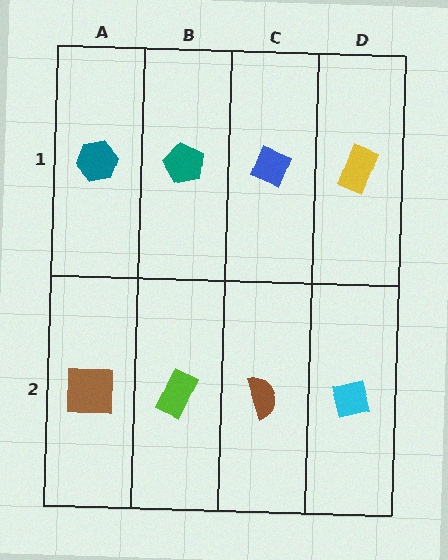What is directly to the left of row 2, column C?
A lime rectangle.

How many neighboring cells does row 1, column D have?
2.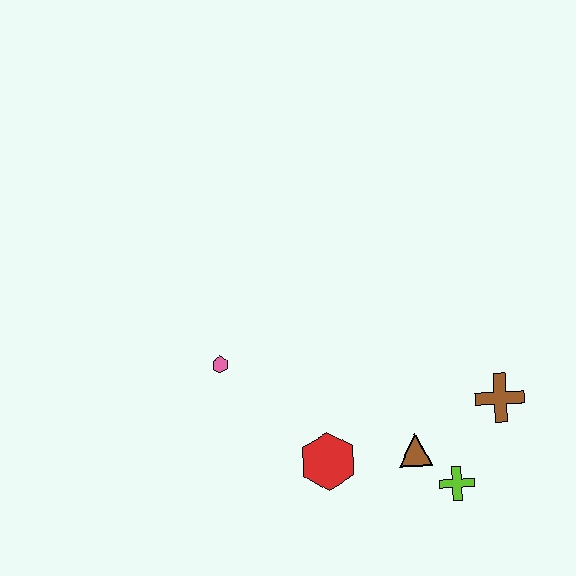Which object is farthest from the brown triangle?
The pink hexagon is farthest from the brown triangle.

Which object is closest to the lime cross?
The brown triangle is closest to the lime cross.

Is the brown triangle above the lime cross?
Yes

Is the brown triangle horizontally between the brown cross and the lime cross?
No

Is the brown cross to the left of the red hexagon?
No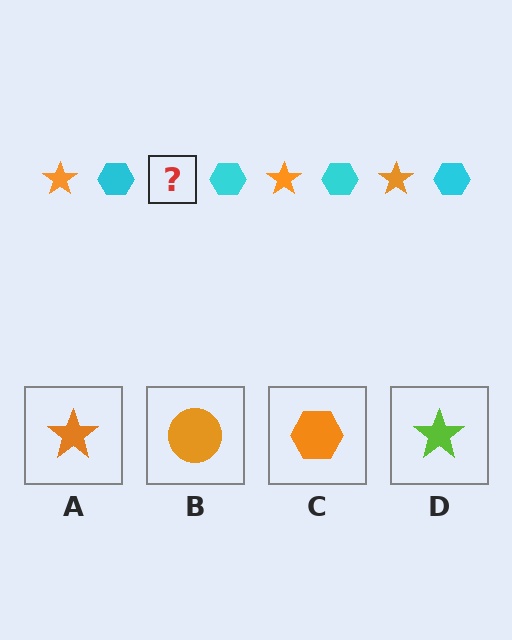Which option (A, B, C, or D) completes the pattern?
A.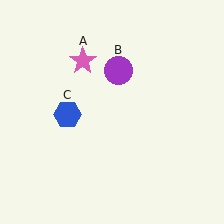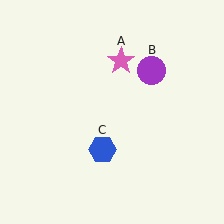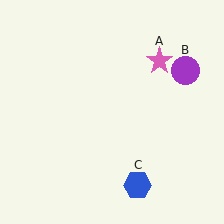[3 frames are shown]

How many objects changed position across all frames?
3 objects changed position: pink star (object A), purple circle (object B), blue hexagon (object C).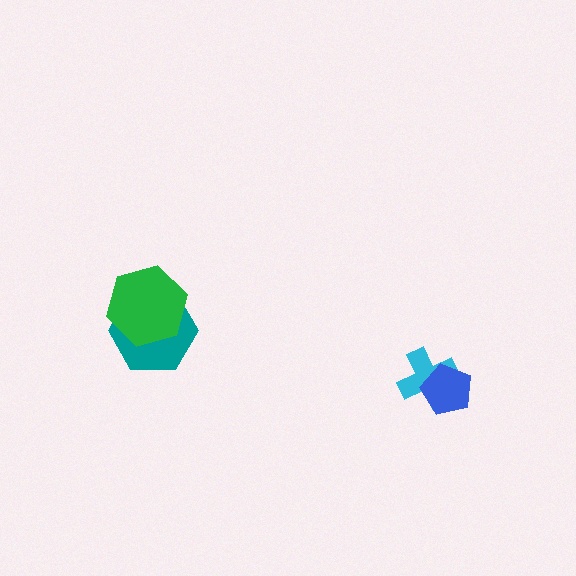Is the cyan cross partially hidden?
Yes, it is partially covered by another shape.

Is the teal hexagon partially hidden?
Yes, it is partially covered by another shape.